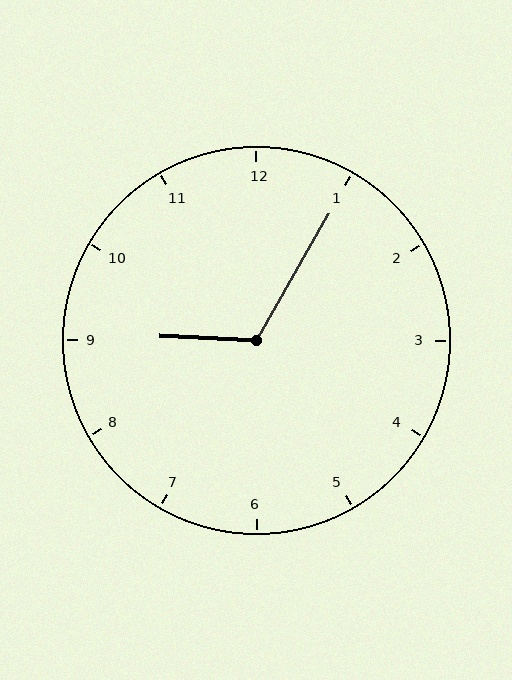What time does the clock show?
9:05.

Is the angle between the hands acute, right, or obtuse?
It is obtuse.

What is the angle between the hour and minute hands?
Approximately 118 degrees.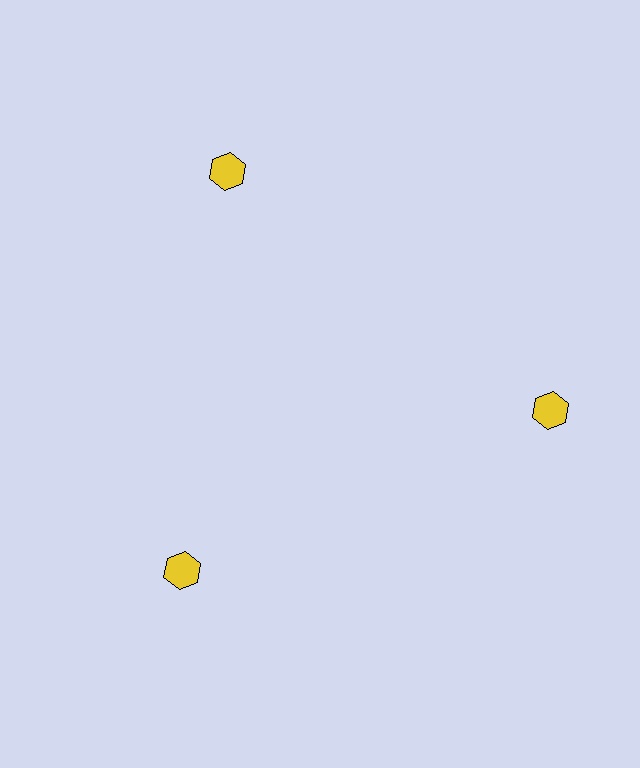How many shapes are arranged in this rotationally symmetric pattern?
There are 3 shapes, arranged in 3 groups of 1.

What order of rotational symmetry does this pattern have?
This pattern has 3-fold rotational symmetry.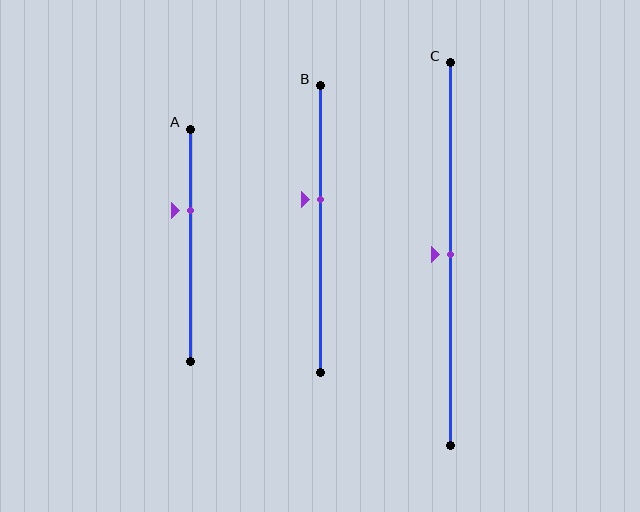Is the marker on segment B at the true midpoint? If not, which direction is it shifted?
No, the marker on segment B is shifted upward by about 10% of the segment length.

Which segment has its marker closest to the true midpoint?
Segment C has its marker closest to the true midpoint.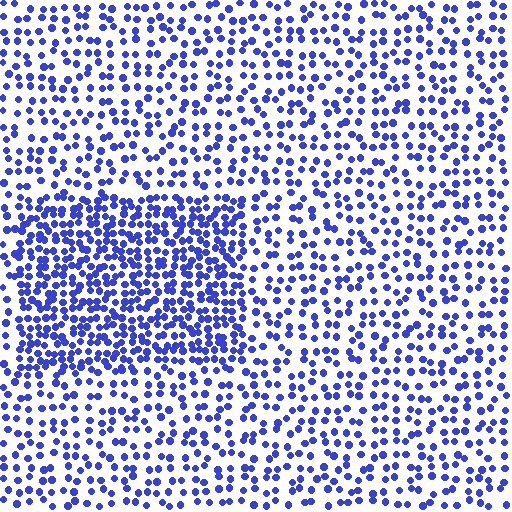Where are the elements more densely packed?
The elements are more densely packed inside the rectangle boundary.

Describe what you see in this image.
The image contains small blue elements arranged at two different densities. A rectangle-shaped region is visible where the elements are more densely packed than the surrounding area.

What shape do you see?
I see a rectangle.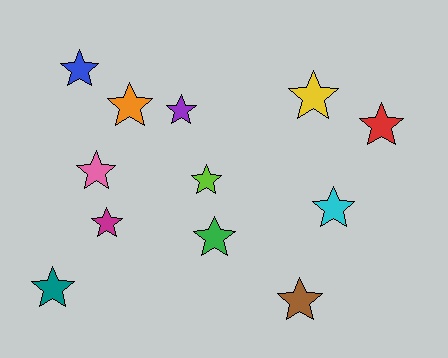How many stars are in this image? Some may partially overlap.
There are 12 stars.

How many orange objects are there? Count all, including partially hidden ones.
There is 1 orange object.